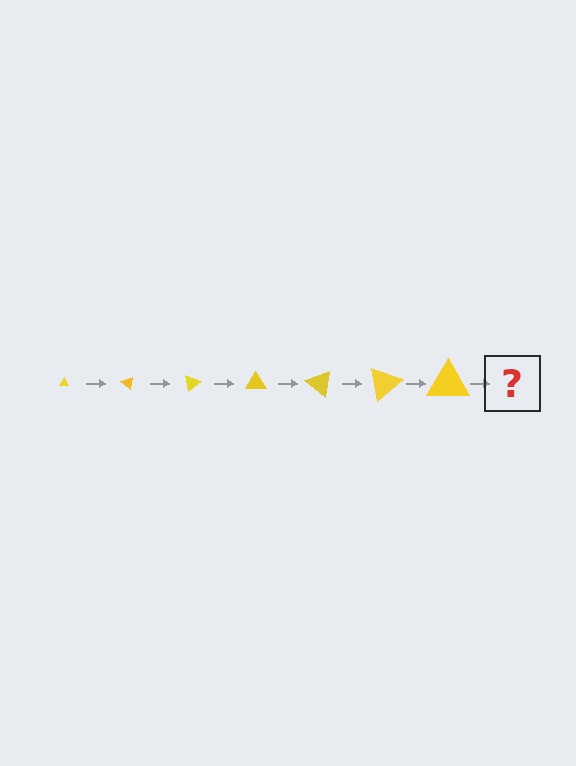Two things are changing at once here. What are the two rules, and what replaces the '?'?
The two rules are that the triangle grows larger each step and it rotates 40 degrees each step. The '?' should be a triangle, larger than the previous one and rotated 280 degrees from the start.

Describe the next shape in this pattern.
It should be a triangle, larger than the previous one and rotated 280 degrees from the start.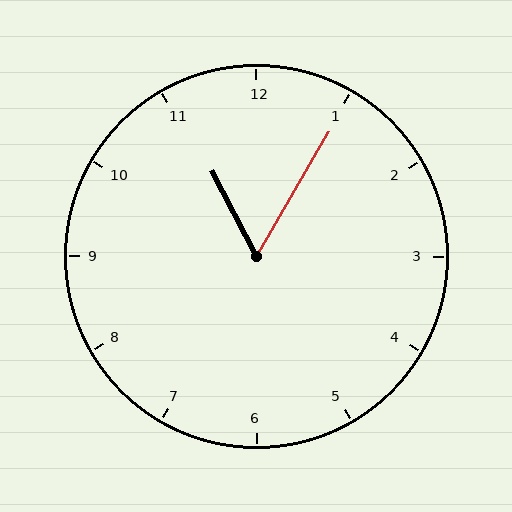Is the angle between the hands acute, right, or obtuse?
It is acute.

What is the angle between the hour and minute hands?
Approximately 58 degrees.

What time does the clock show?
11:05.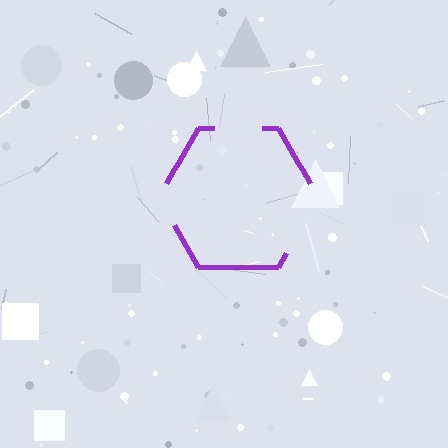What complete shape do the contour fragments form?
The contour fragments form a hexagon.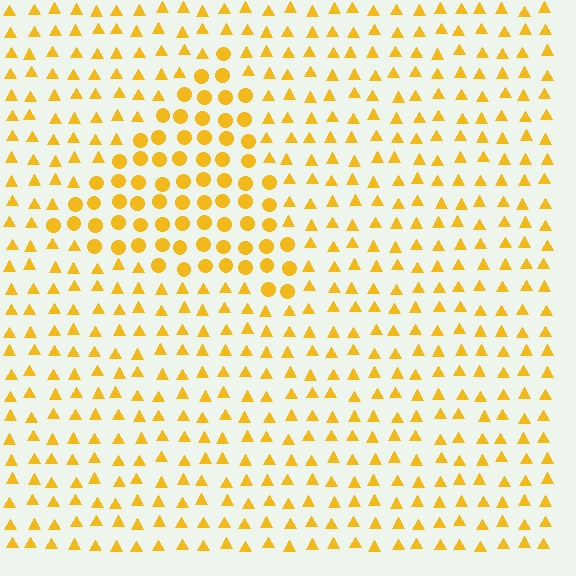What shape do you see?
I see a triangle.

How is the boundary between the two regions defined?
The boundary is defined by a change in element shape: circles inside vs. triangles outside. All elements share the same color and spacing.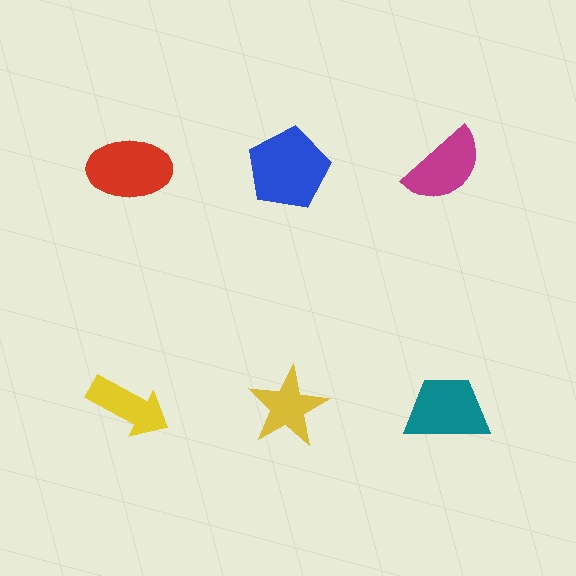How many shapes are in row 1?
3 shapes.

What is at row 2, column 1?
A yellow arrow.